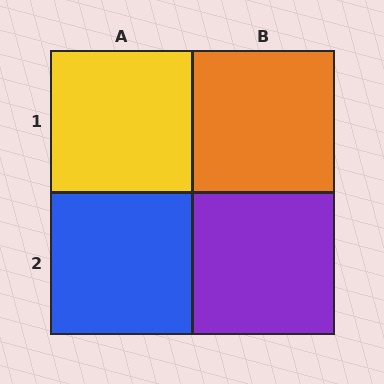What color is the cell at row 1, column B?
Orange.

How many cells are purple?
1 cell is purple.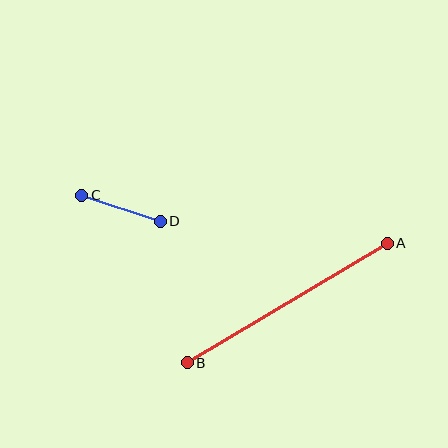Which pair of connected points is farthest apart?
Points A and B are farthest apart.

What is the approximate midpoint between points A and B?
The midpoint is at approximately (287, 303) pixels.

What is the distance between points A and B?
The distance is approximately 233 pixels.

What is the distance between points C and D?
The distance is approximately 83 pixels.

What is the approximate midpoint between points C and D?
The midpoint is at approximately (121, 208) pixels.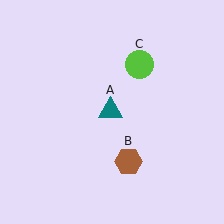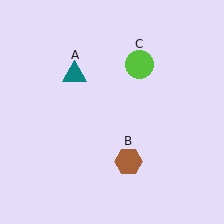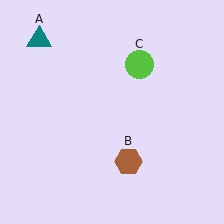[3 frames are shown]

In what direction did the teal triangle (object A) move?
The teal triangle (object A) moved up and to the left.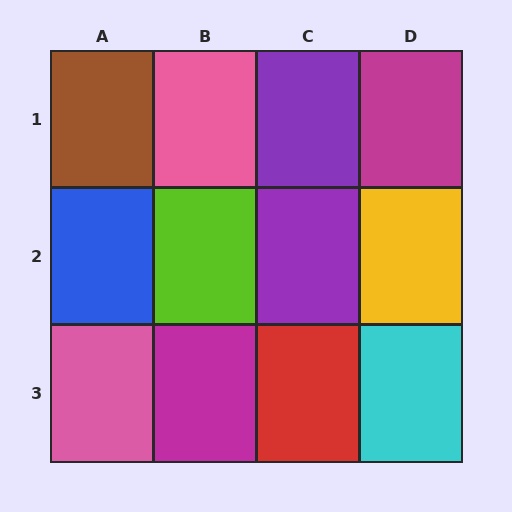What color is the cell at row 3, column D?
Cyan.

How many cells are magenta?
2 cells are magenta.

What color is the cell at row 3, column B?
Magenta.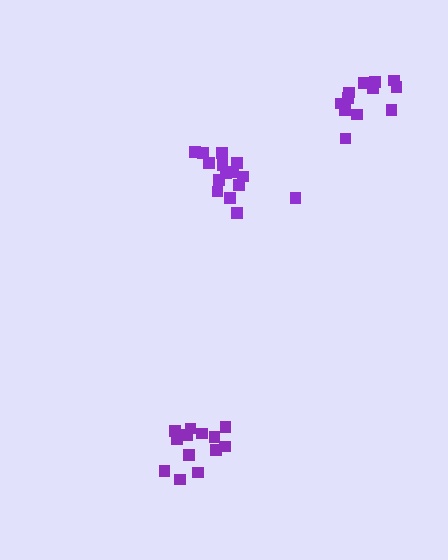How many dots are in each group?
Group 1: 15 dots, Group 2: 12 dots, Group 3: 13 dots (40 total).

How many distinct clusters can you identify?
There are 3 distinct clusters.